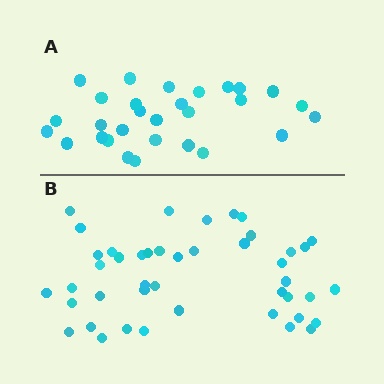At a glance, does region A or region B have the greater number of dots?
Region B (the bottom region) has more dots.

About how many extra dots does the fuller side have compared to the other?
Region B has approximately 15 more dots than region A.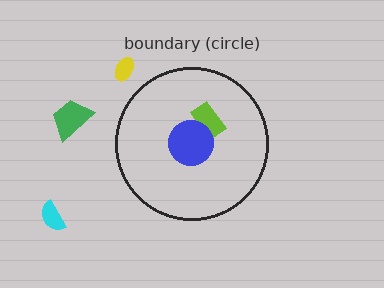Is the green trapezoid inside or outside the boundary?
Outside.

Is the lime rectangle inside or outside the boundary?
Inside.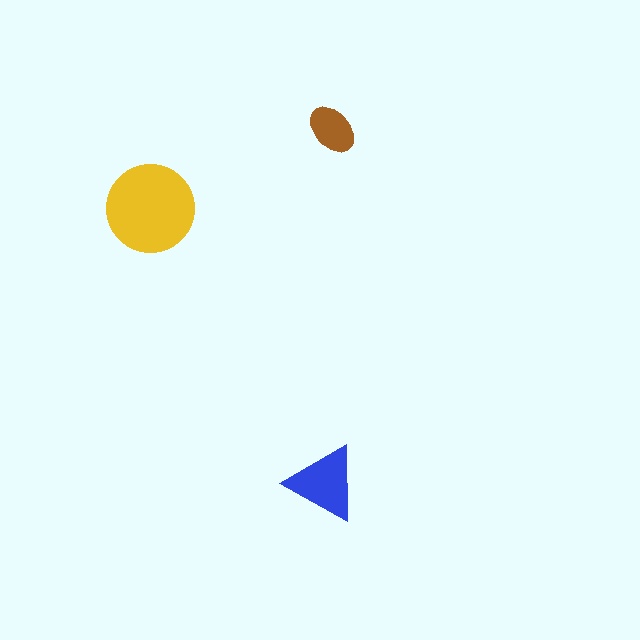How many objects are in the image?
There are 3 objects in the image.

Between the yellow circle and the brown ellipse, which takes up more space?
The yellow circle.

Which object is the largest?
The yellow circle.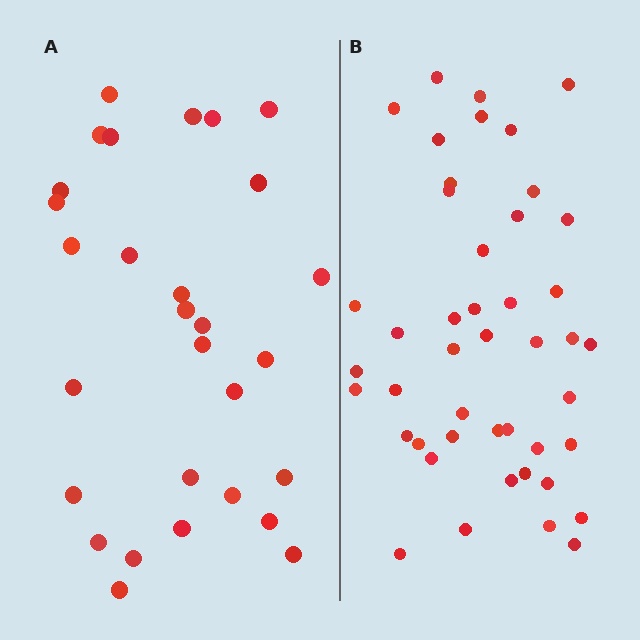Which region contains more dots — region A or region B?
Region B (the right region) has more dots.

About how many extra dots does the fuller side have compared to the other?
Region B has approximately 15 more dots than region A.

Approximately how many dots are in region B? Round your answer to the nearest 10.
About 40 dots. (The exact count is 45, which rounds to 40.)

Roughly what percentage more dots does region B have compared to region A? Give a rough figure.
About 55% more.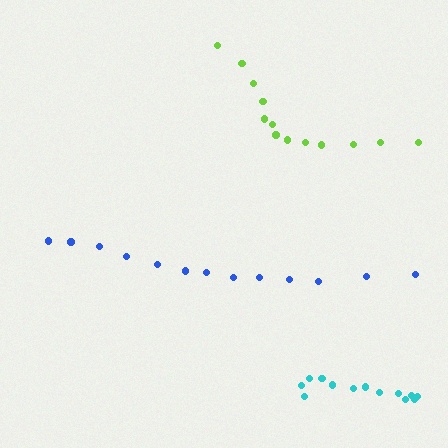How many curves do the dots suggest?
There are 3 distinct paths.